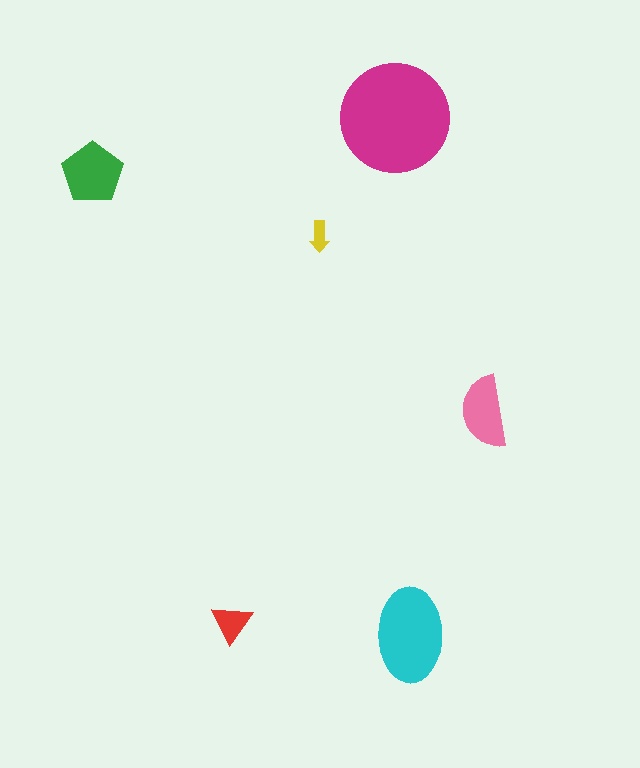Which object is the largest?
The magenta circle.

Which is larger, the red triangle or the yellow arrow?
The red triangle.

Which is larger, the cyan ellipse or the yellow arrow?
The cyan ellipse.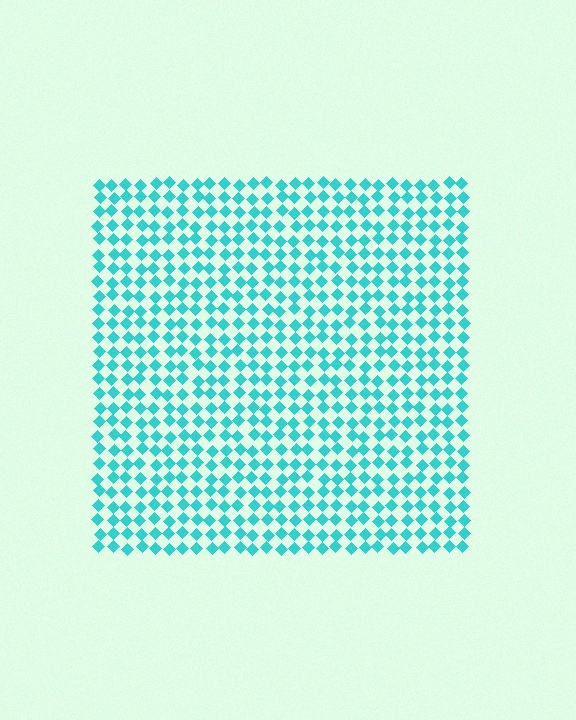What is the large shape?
The large shape is a square.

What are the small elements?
The small elements are diamonds.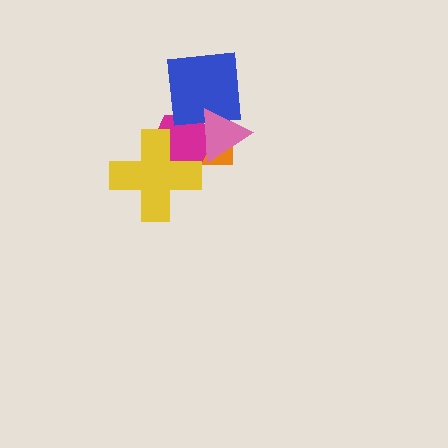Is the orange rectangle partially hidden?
Yes, it is partially covered by another shape.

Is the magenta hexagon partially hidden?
Yes, it is partially covered by another shape.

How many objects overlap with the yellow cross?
2 objects overlap with the yellow cross.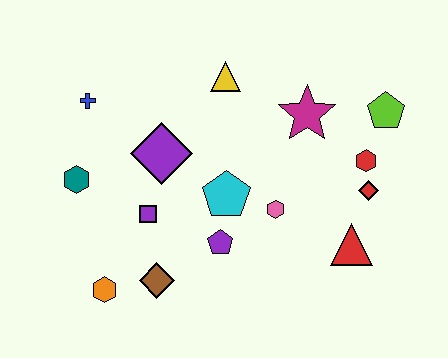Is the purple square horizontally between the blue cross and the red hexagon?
Yes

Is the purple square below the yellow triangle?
Yes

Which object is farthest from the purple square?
The lime pentagon is farthest from the purple square.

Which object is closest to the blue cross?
The teal hexagon is closest to the blue cross.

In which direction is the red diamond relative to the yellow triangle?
The red diamond is to the right of the yellow triangle.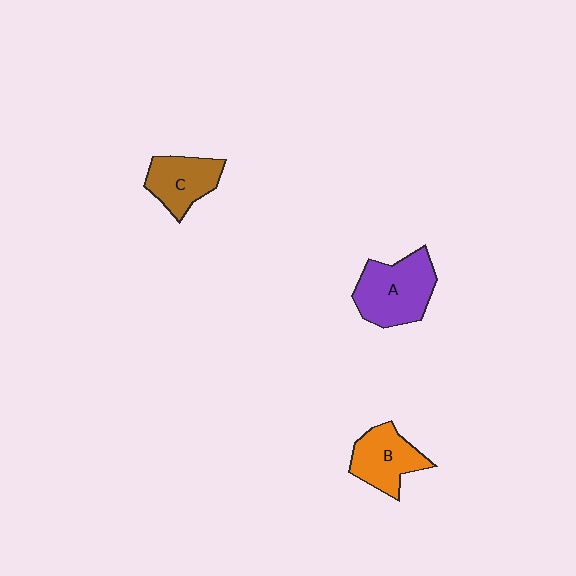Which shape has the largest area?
Shape A (purple).